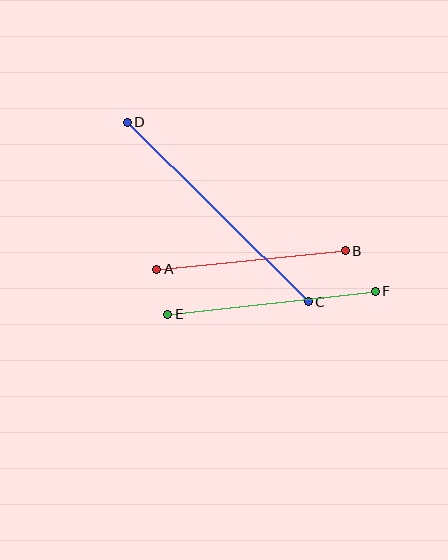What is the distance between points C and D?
The distance is approximately 255 pixels.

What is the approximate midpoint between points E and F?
The midpoint is at approximately (272, 303) pixels.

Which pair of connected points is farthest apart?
Points C and D are farthest apart.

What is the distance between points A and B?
The distance is approximately 189 pixels.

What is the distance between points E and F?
The distance is approximately 209 pixels.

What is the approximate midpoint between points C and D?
The midpoint is at approximately (218, 212) pixels.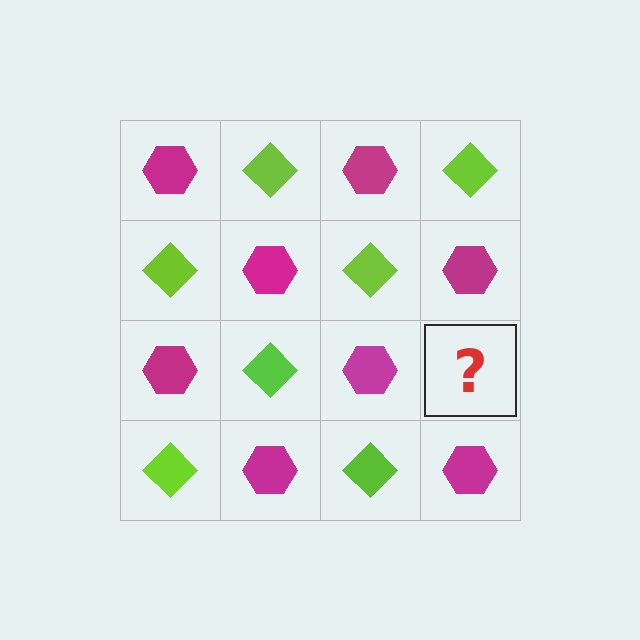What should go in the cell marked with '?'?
The missing cell should contain a lime diamond.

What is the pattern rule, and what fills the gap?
The rule is that it alternates magenta hexagon and lime diamond in a checkerboard pattern. The gap should be filled with a lime diamond.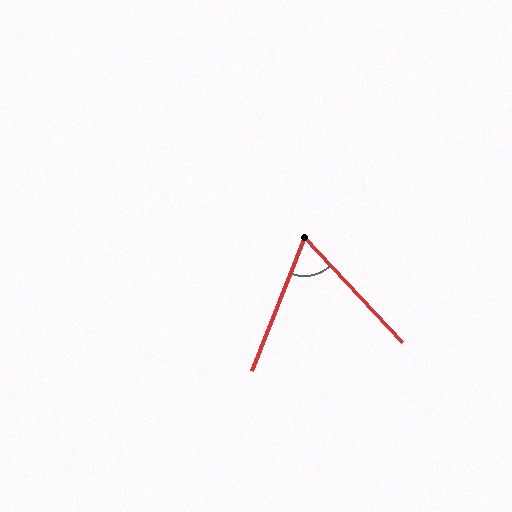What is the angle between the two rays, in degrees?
Approximately 65 degrees.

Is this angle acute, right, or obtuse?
It is acute.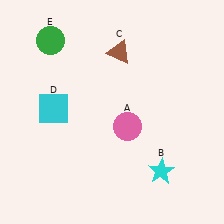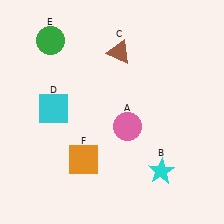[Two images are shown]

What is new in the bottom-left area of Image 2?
An orange square (F) was added in the bottom-left area of Image 2.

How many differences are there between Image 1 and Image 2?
There is 1 difference between the two images.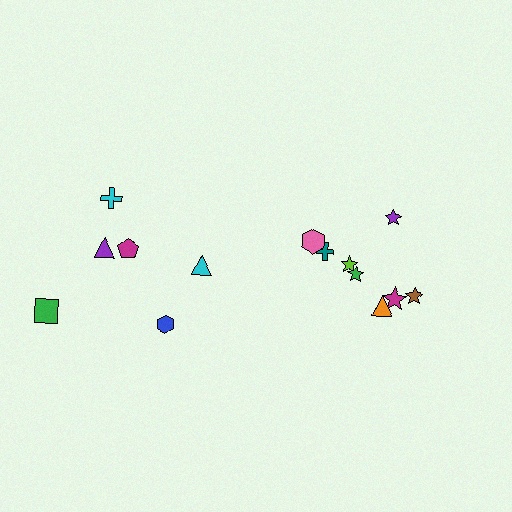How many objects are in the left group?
There are 6 objects.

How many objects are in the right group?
There are 8 objects.